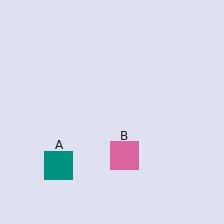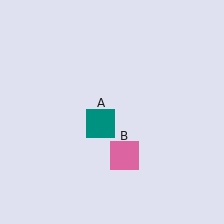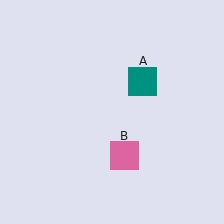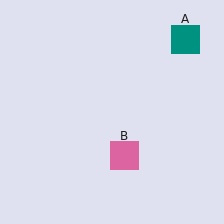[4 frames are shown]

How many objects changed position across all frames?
1 object changed position: teal square (object A).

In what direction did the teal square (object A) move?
The teal square (object A) moved up and to the right.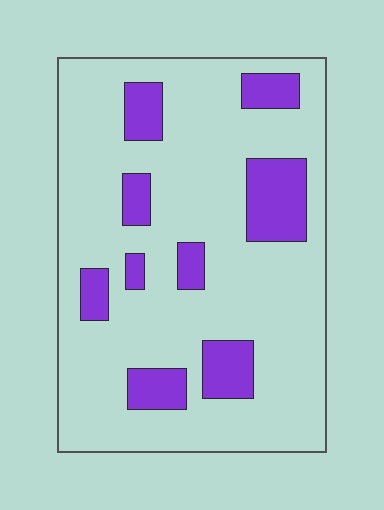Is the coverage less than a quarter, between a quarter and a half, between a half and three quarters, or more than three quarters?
Less than a quarter.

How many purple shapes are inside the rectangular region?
9.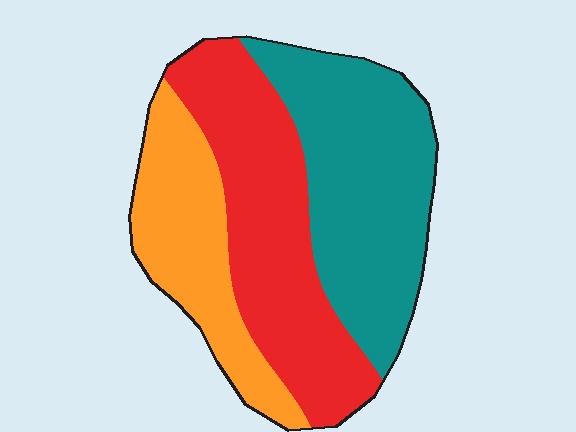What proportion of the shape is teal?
Teal takes up between a quarter and a half of the shape.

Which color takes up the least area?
Orange, at roughly 25%.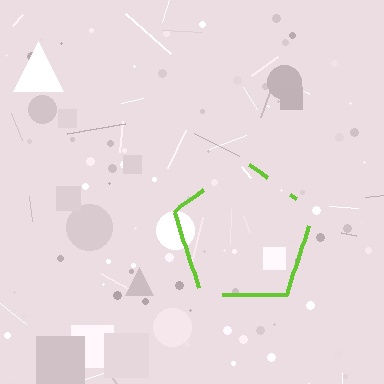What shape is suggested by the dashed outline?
The dashed outline suggests a pentagon.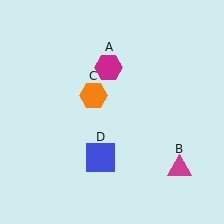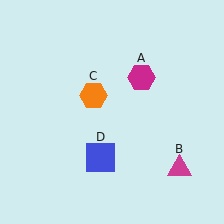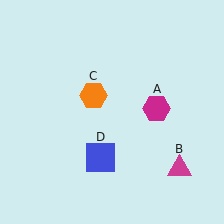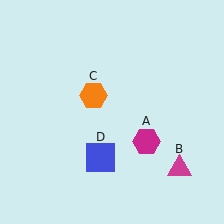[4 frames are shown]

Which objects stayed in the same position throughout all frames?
Magenta triangle (object B) and orange hexagon (object C) and blue square (object D) remained stationary.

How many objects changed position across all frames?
1 object changed position: magenta hexagon (object A).